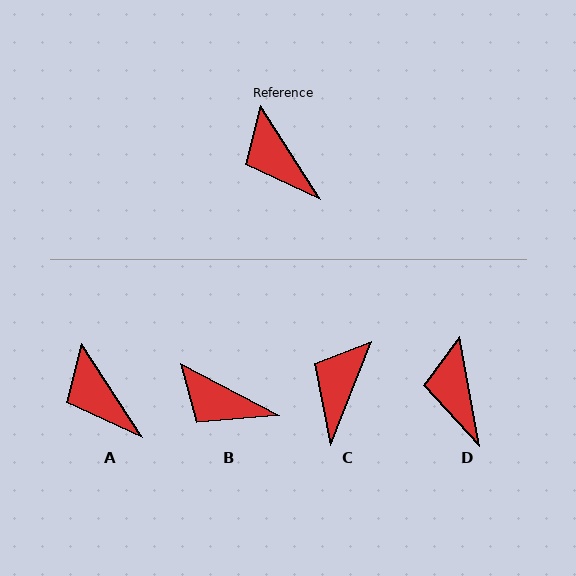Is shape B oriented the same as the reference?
No, it is off by about 29 degrees.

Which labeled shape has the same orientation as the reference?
A.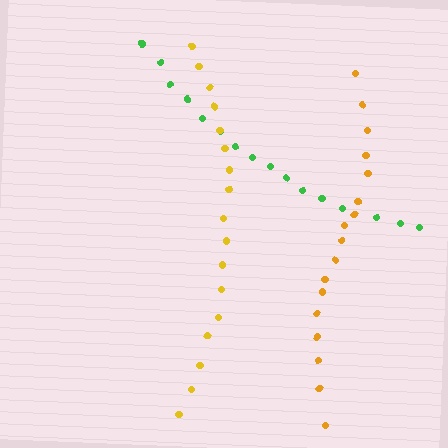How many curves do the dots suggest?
There are 3 distinct paths.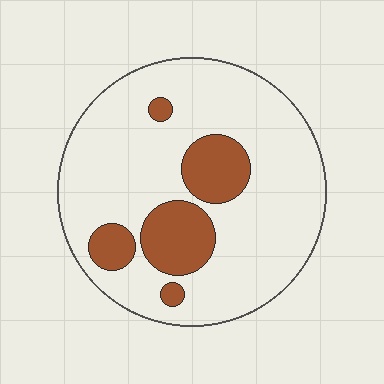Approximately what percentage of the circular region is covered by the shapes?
Approximately 20%.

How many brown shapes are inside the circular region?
5.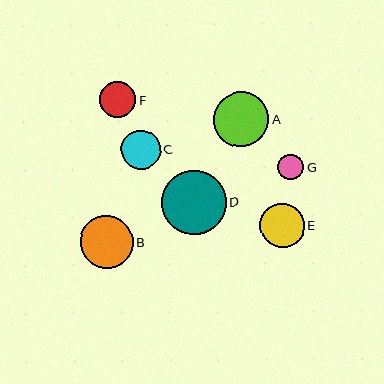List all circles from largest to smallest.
From largest to smallest: D, A, B, E, C, F, G.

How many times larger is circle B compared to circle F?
Circle B is approximately 1.5 times the size of circle F.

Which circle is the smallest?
Circle G is the smallest with a size of approximately 26 pixels.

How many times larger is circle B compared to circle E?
Circle B is approximately 1.2 times the size of circle E.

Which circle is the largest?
Circle D is the largest with a size of approximately 65 pixels.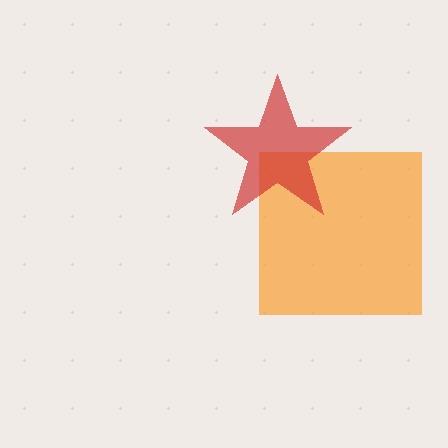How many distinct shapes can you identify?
There are 2 distinct shapes: an orange square, a red star.